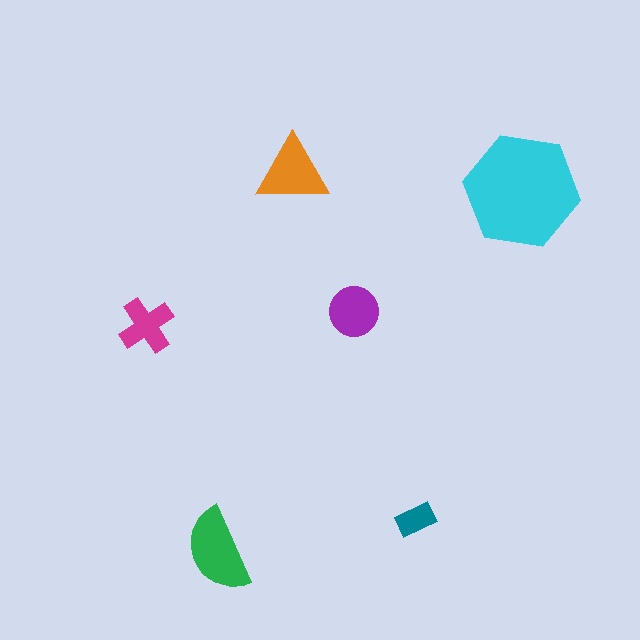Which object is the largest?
The cyan hexagon.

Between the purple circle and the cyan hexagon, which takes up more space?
The cyan hexagon.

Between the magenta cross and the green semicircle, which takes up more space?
The green semicircle.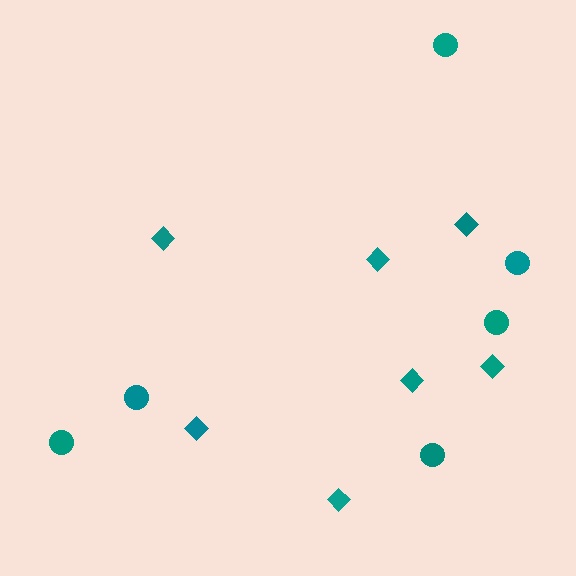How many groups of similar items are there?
There are 2 groups: one group of circles (6) and one group of diamonds (7).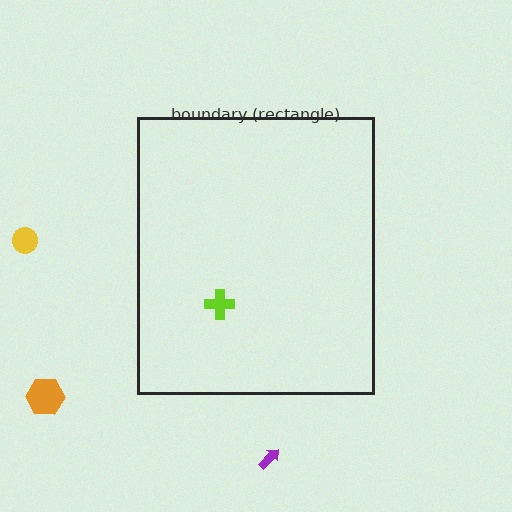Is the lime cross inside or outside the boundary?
Inside.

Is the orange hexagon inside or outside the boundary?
Outside.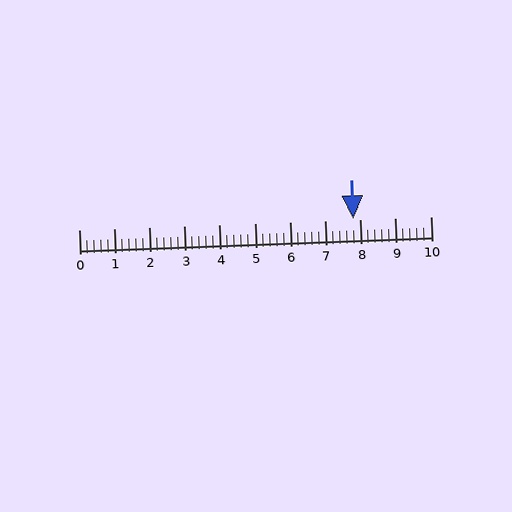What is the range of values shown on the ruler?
The ruler shows values from 0 to 10.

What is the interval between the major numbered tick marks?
The major tick marks are spaced 1 units apart.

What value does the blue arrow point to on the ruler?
The blue arrow points to approximately 7.8.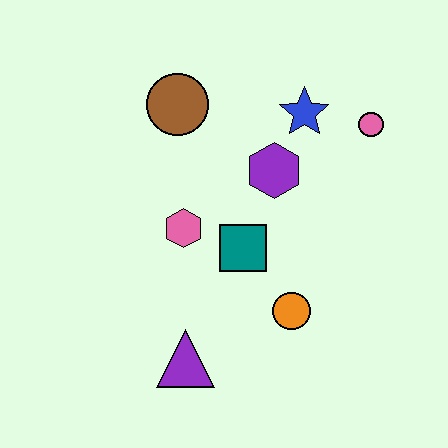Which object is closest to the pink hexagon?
The teal square is closest to the pink hexagon.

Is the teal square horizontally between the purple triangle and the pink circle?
Yes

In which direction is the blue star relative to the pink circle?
The blue star is to the left of the pink circle.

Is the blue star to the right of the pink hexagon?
Yes